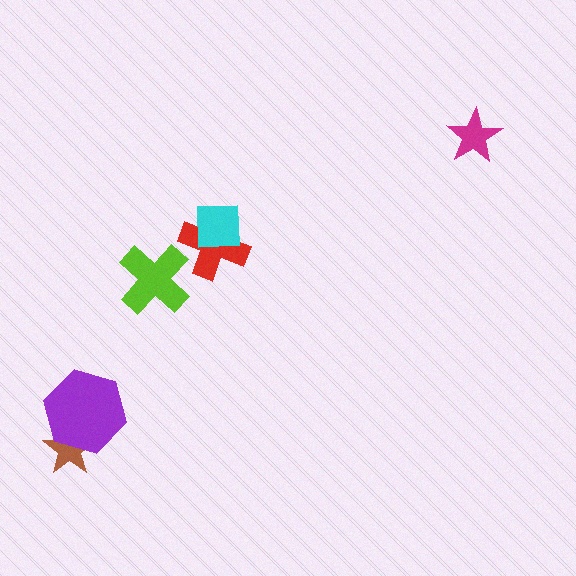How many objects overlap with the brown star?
1 object overlaps with the brown star.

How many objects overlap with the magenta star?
0 objects overlap with the magenta star.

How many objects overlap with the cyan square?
1 object overlaps with the cyan square.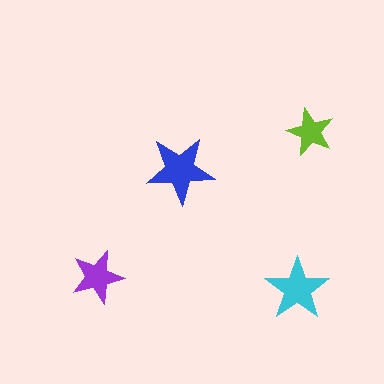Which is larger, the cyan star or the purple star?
The cyan one.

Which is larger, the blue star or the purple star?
The blue one.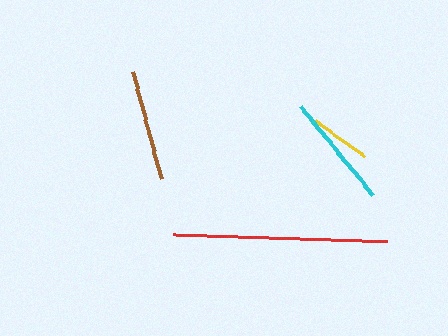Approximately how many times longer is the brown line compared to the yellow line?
The brown line is approximately 1.8 times the length of the yellow line.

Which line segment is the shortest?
The yellow line is the shortest at approximately 62 pixels.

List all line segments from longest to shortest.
From longest to shortest: red, cyan, brown, yellow.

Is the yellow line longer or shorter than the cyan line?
The cyan line is longer than the yellow line.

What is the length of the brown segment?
The brown segment is approximately 111 pixels long.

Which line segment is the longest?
The red line is the longest at approximately 214 pixels.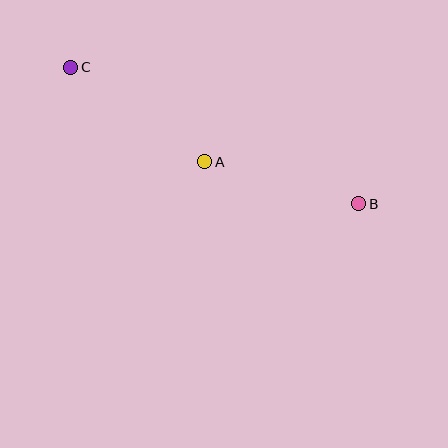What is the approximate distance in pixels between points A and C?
The distance between A and C is approximately 163 pixels.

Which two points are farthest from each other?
Points B and C are farthest from each other.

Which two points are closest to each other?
Points A and B are closest to each other.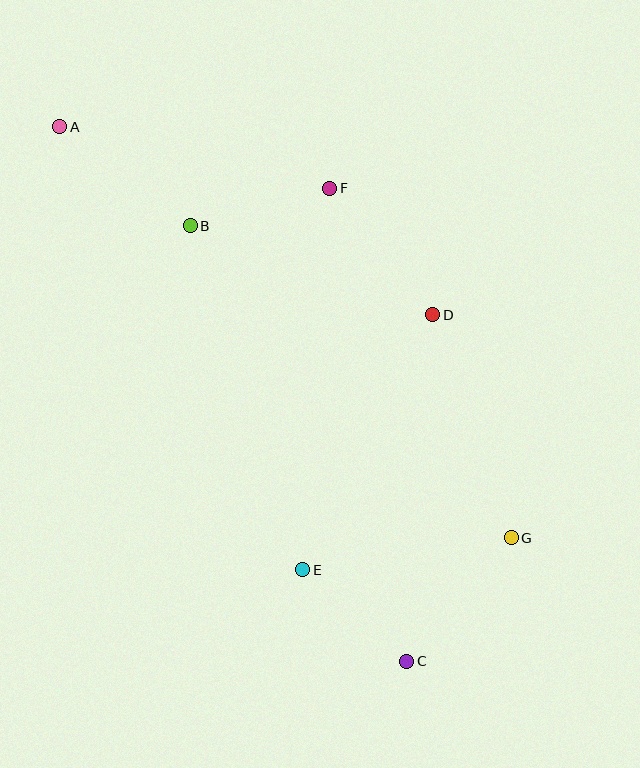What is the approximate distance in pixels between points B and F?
The distance between B and F is approximately 145 pixels.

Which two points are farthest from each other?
Points A and C are farthest from each other.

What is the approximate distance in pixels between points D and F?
The distance between D and F is approximately 163 pixels.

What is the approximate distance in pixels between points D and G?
The distance between D and G is approximately 237 pixels.